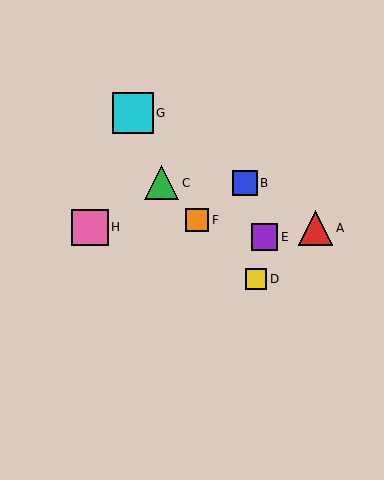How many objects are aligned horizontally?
2 objects (B, C) are aligned horizontally.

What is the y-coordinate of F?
Object F is at y≈220.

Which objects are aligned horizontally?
Objects B, C are aligned horizontally.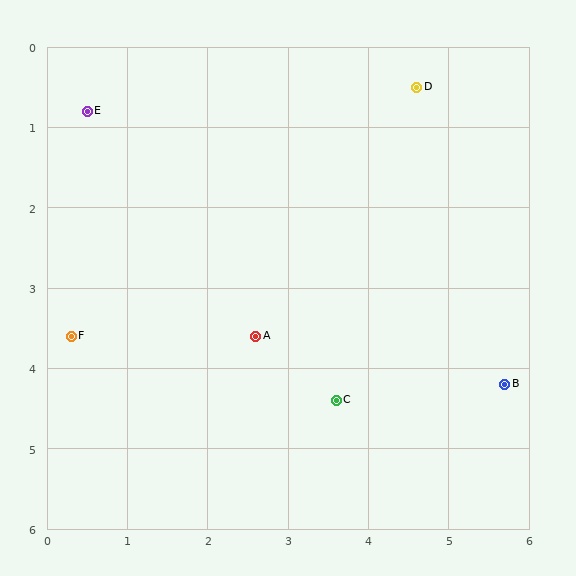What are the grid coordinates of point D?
Point D is at approximately (4.6, 0.5).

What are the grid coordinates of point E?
Point E is at approximately (0.5, 0.8).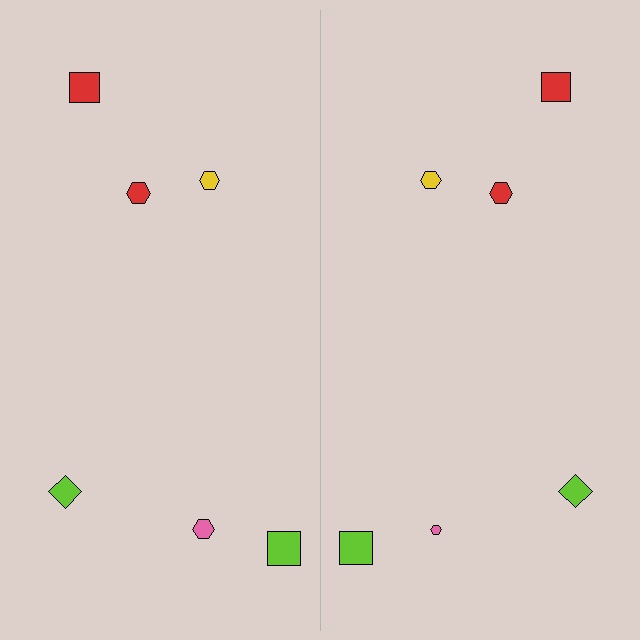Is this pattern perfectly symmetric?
No, the pattern is not perfectly symmetric. The pink hexagon on the right side has a different size than its mirror counterpart.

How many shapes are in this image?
There are 12 shapes in this image.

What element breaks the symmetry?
The pink hexagon on the right side has a different size than its mirror counterpart.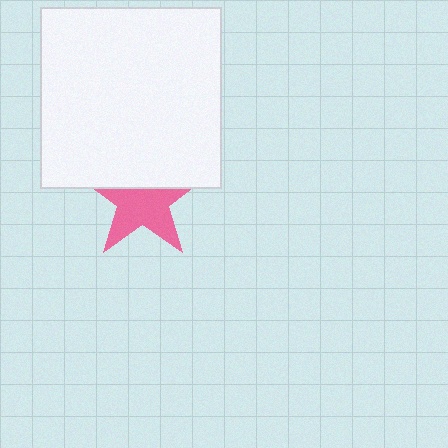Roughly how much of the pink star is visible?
About half of it is visible (roughly 60%).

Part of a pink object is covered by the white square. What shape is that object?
It is a star.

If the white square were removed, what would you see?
You would see the complete pink star.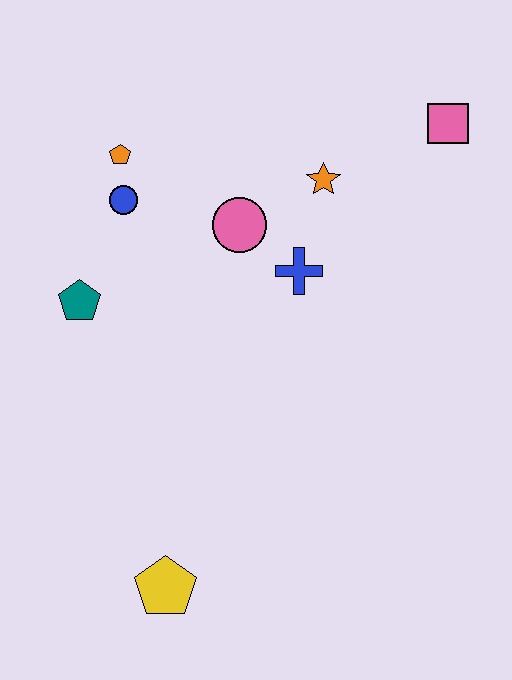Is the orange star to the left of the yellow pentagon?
No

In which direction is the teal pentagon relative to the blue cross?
The teal pentagon is to the left of the blue cross.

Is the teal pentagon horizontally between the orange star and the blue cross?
No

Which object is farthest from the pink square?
The yellow pentagon is farthest from the pink square.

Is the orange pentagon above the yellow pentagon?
Yes